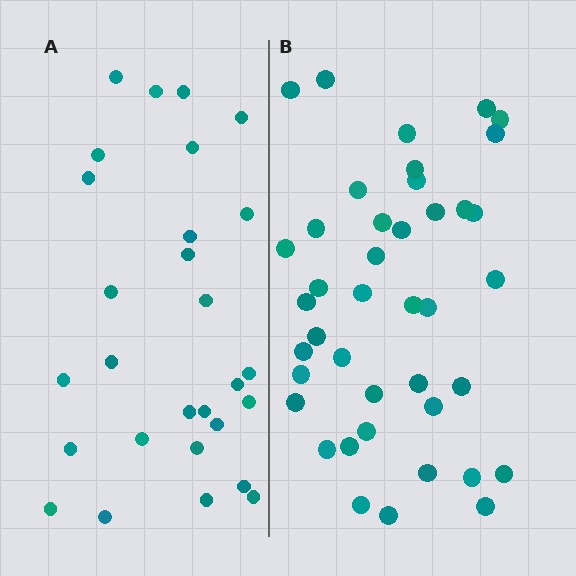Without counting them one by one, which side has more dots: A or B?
Region B (the right region) has more dots.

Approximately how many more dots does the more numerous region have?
Region B has approximately 15 more dots than region A.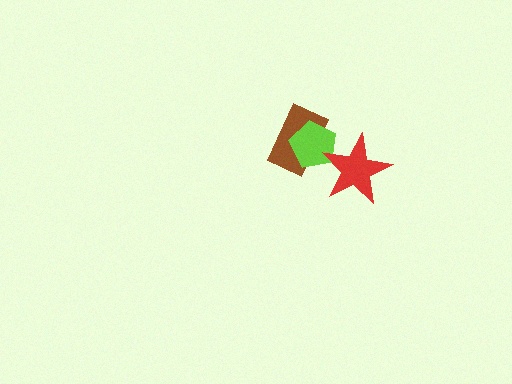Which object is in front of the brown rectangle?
The lime pentagon is in front of the brown rectangle.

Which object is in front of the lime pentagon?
The red star is in front of the lime pentagon.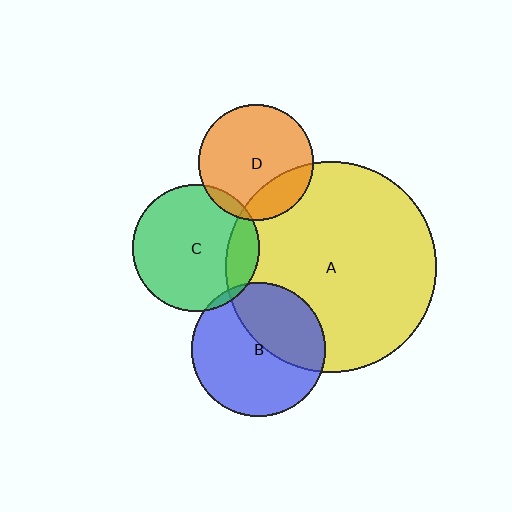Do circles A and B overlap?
Yes.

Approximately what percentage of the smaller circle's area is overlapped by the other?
Approximately 40%.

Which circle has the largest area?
Circle A (yellow).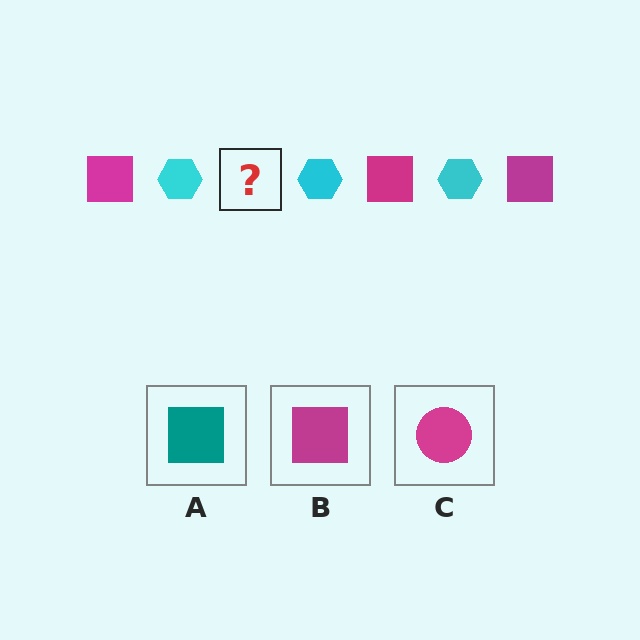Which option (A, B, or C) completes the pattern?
B.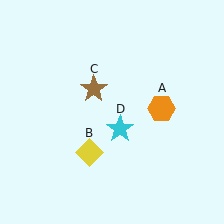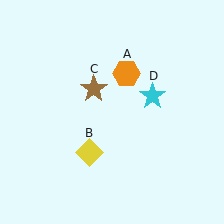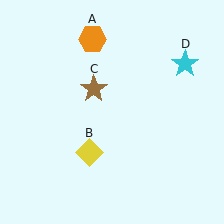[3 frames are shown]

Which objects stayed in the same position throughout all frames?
Yellow diamond (object B) and brown star (object C) remained stationary.